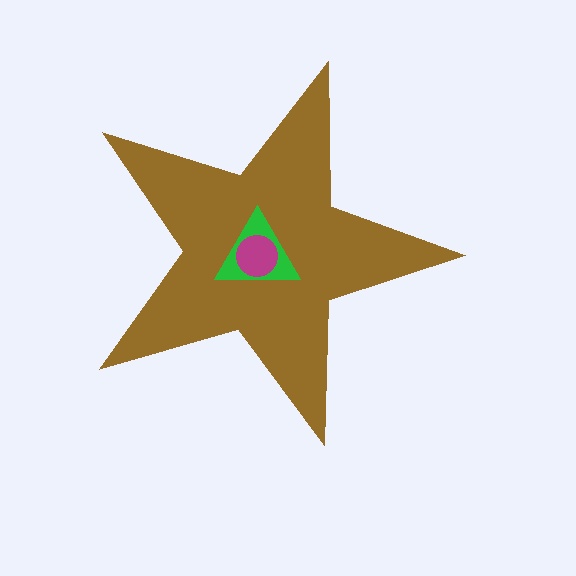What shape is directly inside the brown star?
The green triangle.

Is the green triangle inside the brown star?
Yes.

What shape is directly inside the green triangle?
The magenta circle.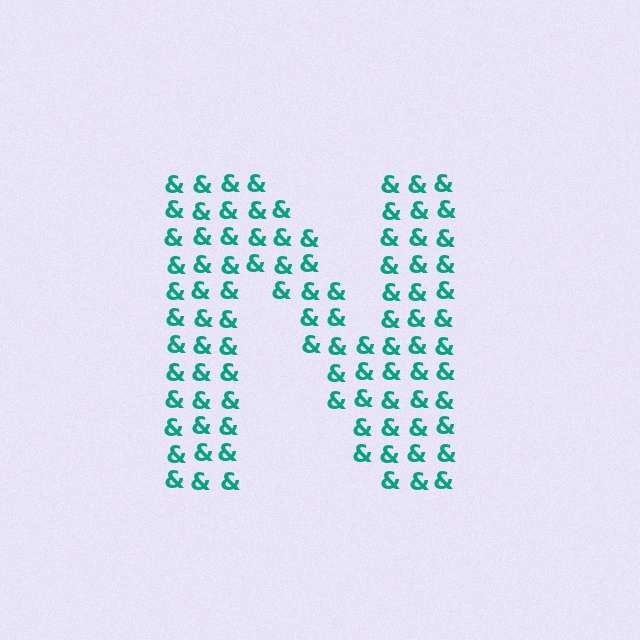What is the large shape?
The large shape is the letter N.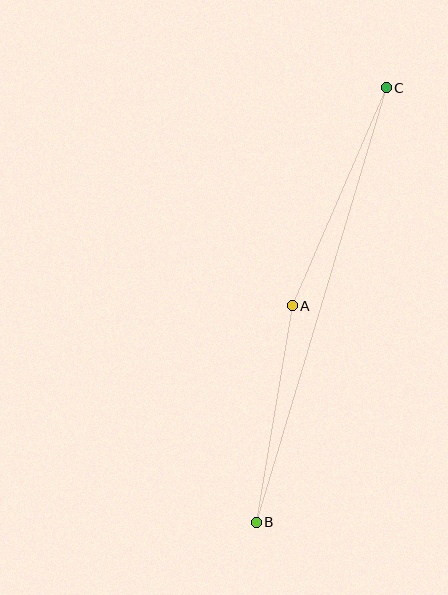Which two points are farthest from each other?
Points B and C are farthest from each other.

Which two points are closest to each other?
Points A and B are closest to each other.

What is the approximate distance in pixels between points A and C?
The distance between A and C is approximately 238 pixels.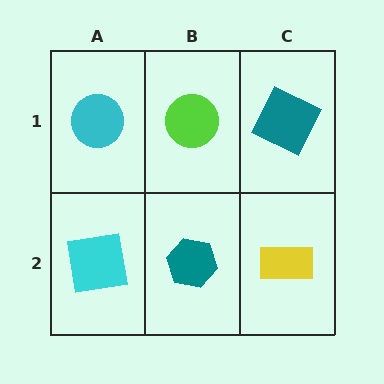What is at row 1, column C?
A teal square.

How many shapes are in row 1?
3 shapes.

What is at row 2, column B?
A teal hexagon.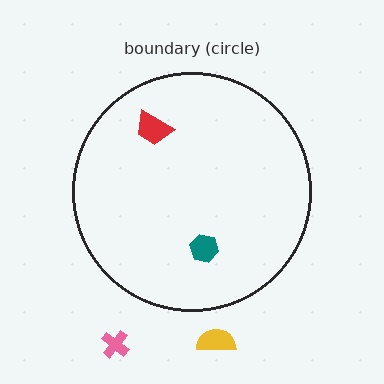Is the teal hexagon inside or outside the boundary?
Inside.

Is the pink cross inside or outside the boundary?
Outside.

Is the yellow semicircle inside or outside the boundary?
Outside.